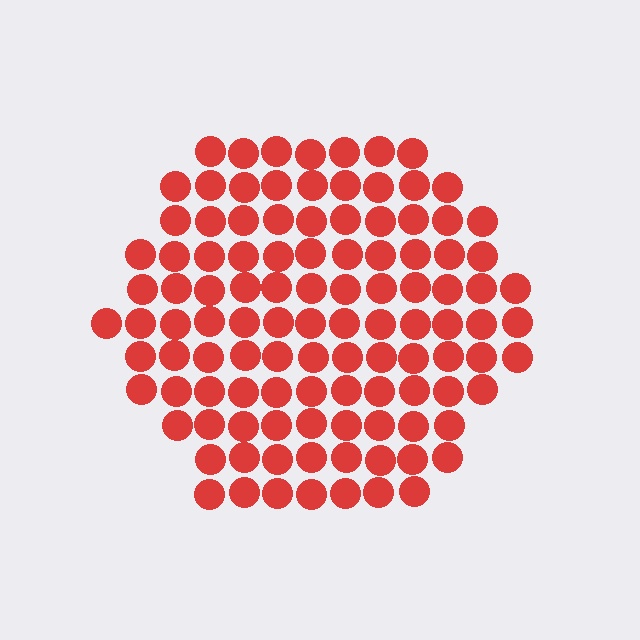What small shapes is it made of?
It is made of small circles.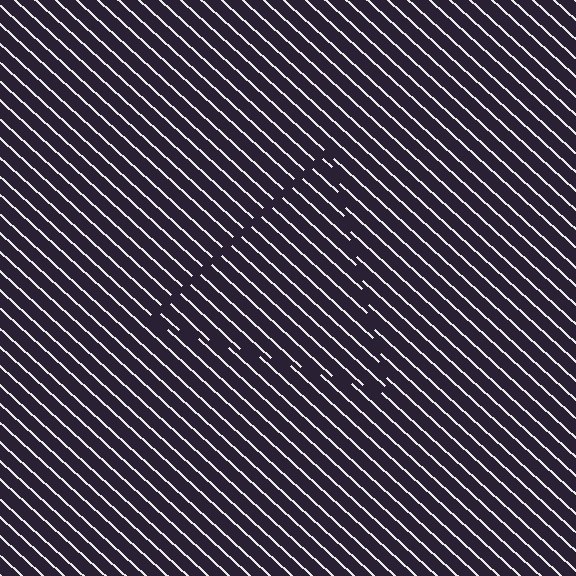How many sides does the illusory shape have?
3 sides — the line-ends trace a triangle.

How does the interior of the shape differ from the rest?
The interior of the shape contains the same grating, shifted by half a period — the contour is defined by the phase discontinuity where line-ends from the inner and outer gratings abut.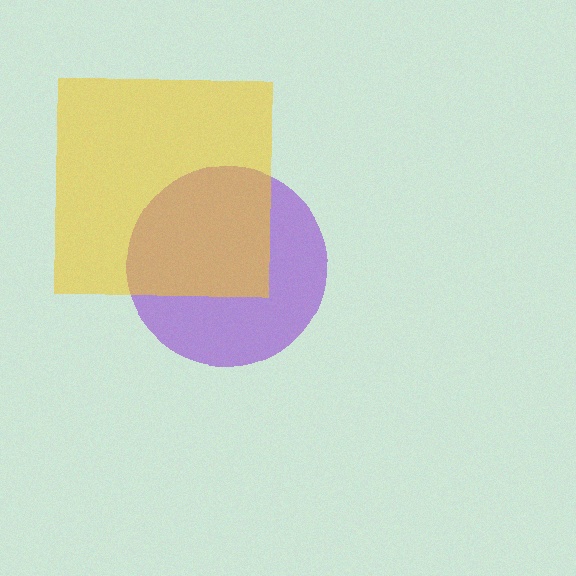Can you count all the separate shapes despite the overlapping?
Yes, there are 2 separate shapes.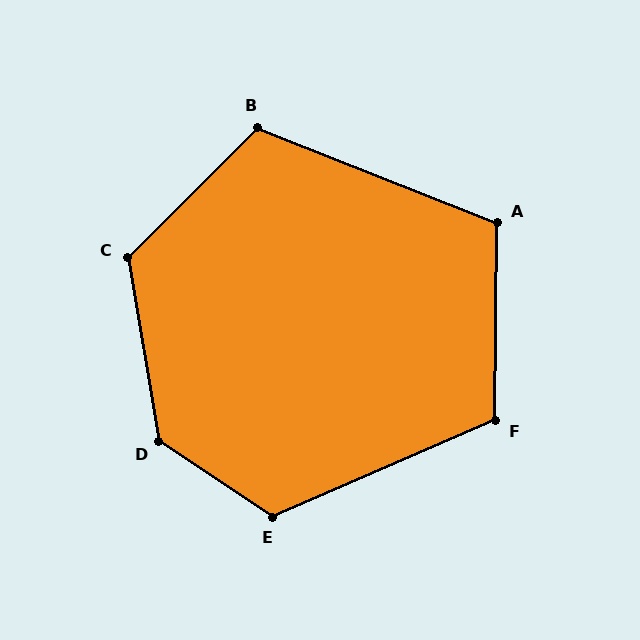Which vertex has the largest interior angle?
D, at approximately 133 degrees.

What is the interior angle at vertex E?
Approximately 123 degrees (obtuse).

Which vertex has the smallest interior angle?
A, at approximately 111 degrees.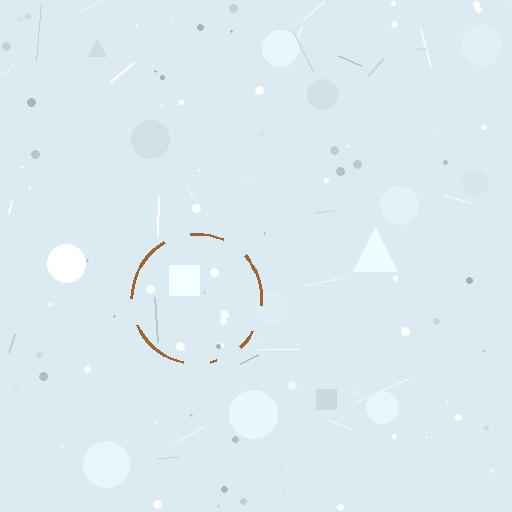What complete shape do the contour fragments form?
The contour fragments form a circle.